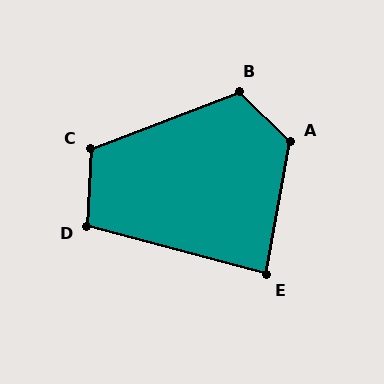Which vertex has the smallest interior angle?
E, at approximately 86 degrees.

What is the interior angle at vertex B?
Approximately 115 degrees (obtuse).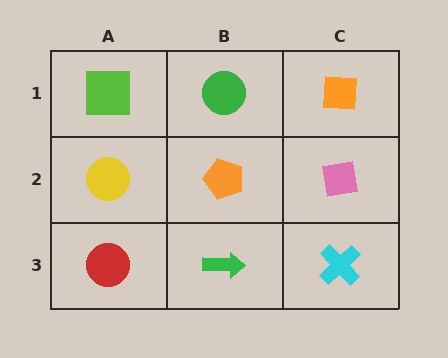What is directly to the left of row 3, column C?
A green arrow.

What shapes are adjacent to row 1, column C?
A pink square (row 2, column C), a green circle (row 1, column B).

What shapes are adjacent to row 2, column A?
A lime square (row 1, column A), a red circle (row 3, column A), an orange pentagon (row 2, column B).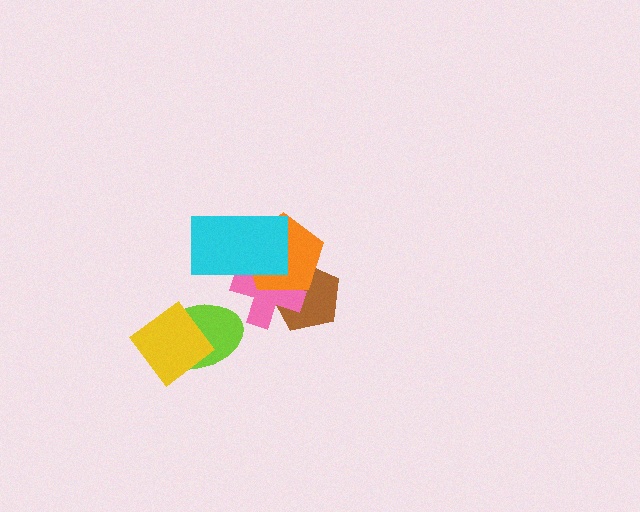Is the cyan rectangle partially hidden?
No, no other shape covers it.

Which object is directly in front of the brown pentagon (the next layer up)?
The pink cross is directly in front of the brown pentagon.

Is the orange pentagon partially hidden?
Yes, it is partially covered by another shape.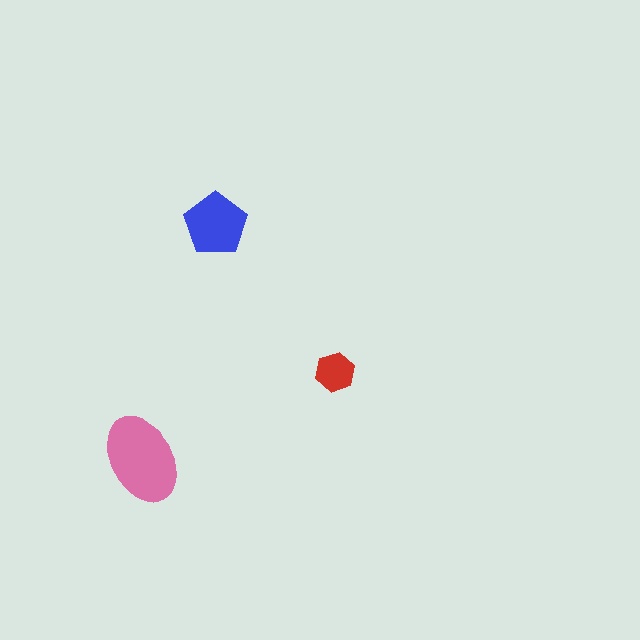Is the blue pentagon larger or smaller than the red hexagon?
Larger.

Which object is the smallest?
The red hexagon.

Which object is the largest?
The pink ellipse.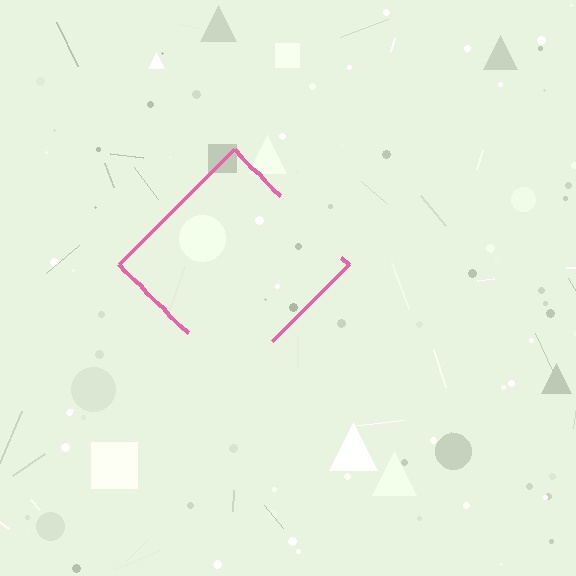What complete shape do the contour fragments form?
The contour fragments form a diamond.